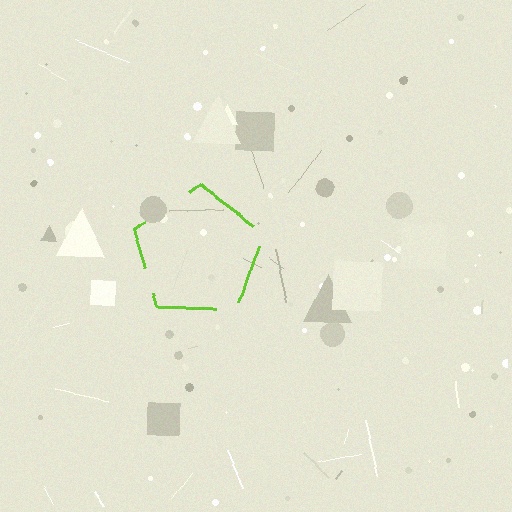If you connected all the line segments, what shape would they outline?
They would outline a pentagon.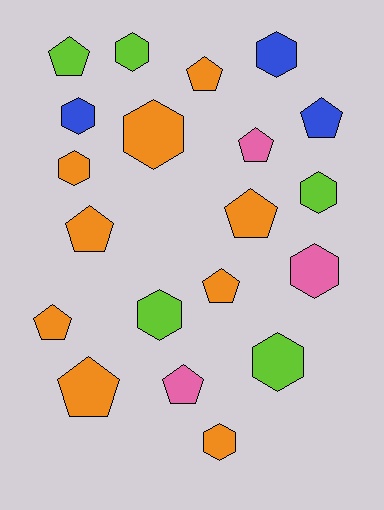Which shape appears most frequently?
Hexagon, with 10 objects.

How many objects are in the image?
There are 20 objects.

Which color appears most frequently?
Orange, with 9 objects.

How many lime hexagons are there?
There are 4 lime hexagons.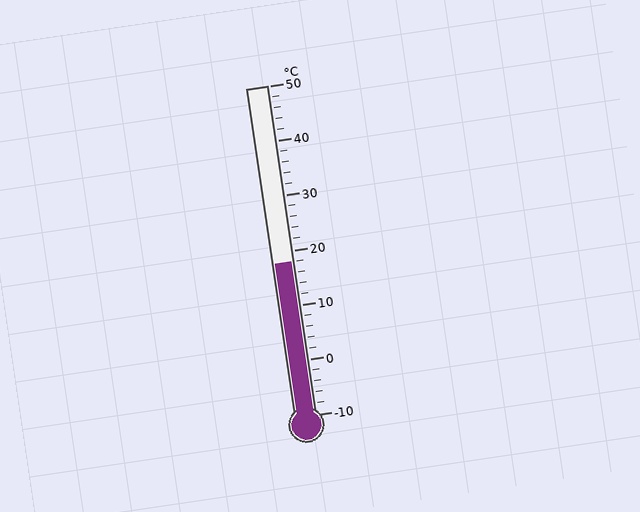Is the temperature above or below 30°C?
The temperature is below 30°C.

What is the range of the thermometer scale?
The thermometer scale ranges from -10°C to 50°C.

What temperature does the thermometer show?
The thermometer shows approximately 18°C.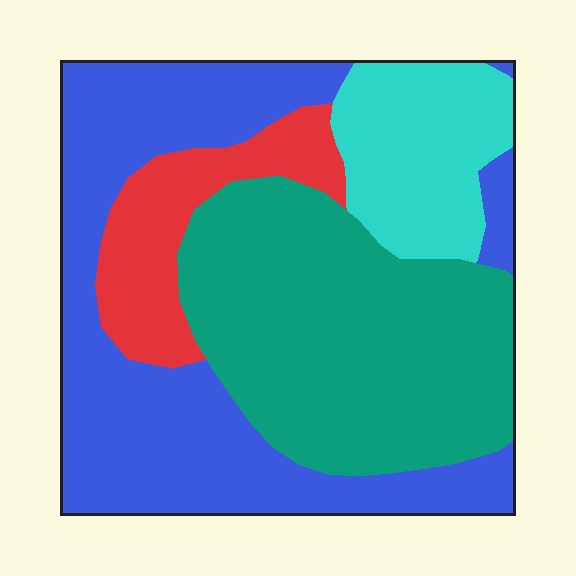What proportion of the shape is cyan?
Cyan covers roughly 15% of the shape.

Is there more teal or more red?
Teal.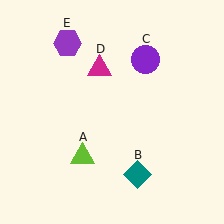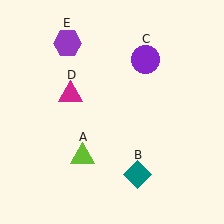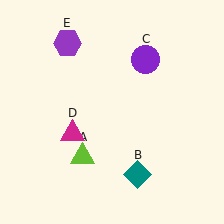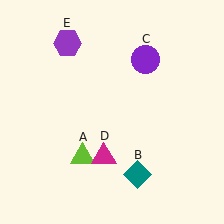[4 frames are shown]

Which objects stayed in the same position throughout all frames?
Lime triangle (object A) and teal diamond (object B) and purple circle (object C) and purple hexagon (object E) remained stationary.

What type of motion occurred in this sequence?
The magenta triangle (object D) rotated counterclockwise around the center of the scene.